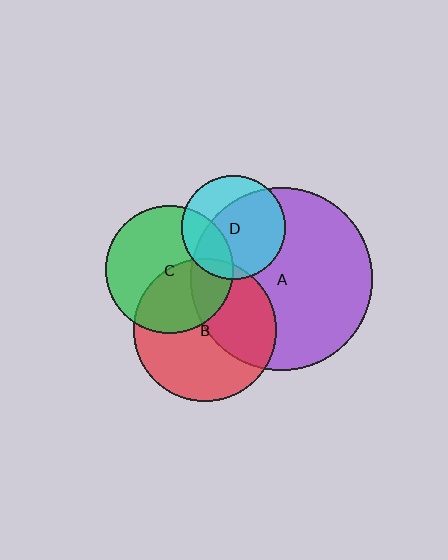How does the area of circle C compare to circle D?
Approximately 1.5 times.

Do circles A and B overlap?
Yes.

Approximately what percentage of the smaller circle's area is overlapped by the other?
Approximately 40%.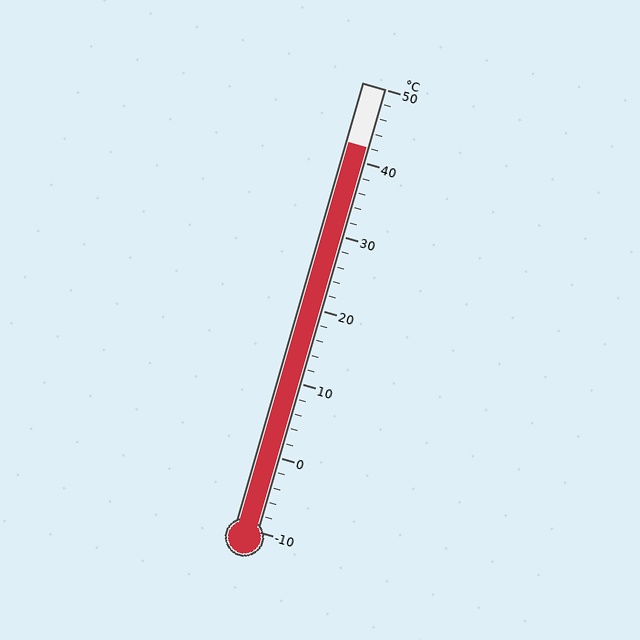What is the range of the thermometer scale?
The thermometer scale ranges from -10°C to 50°C.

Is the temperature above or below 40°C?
The temperature is above 40°C.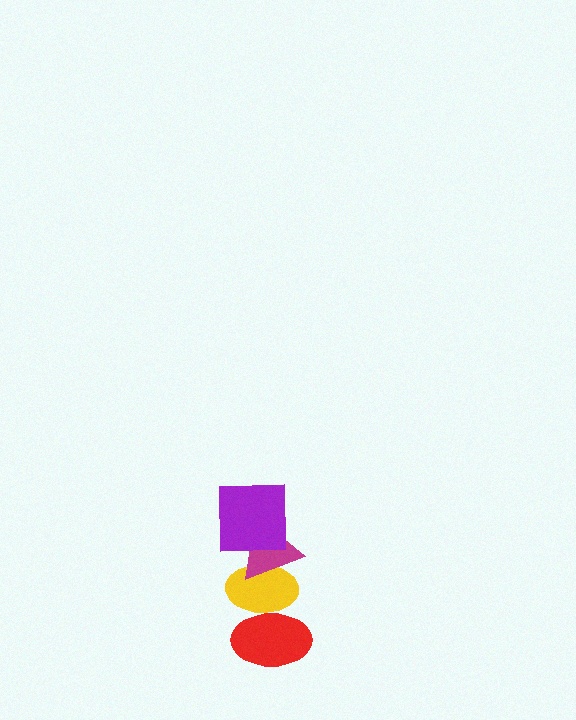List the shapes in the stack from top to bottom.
From top to bottom: the purple square, the magenta triangle, the yellow ellipse, the red ellipse.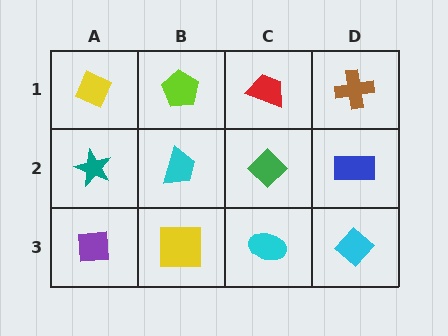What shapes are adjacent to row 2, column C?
A red trapezoid (row 1, column C), a cyan ellipse (row 3, column C), a cyan trapezoid (row 2, column B), a blue rectangle (row 2, column D).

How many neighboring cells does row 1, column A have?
2.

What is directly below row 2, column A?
A purple square.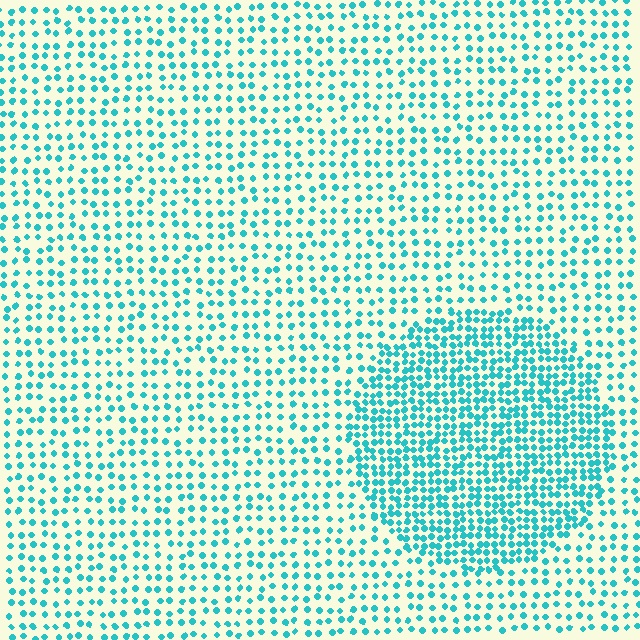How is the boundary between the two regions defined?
The boundary is defined by a change in element density (approximately 2.0x ratio). All elements are the same color, size, and shape.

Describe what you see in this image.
The image contains small cyan elements arranged at two different densities. A circle-shaped region is visible where the elements are more densely packed than the surrounding area.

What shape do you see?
I see a circle.